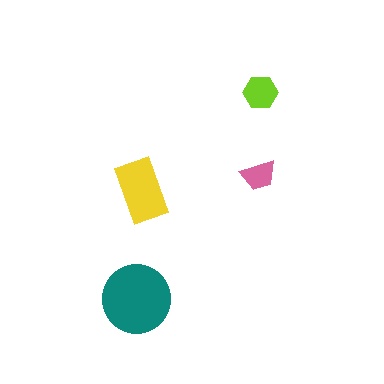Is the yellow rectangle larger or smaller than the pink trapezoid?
Larger.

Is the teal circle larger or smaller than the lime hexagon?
Larger.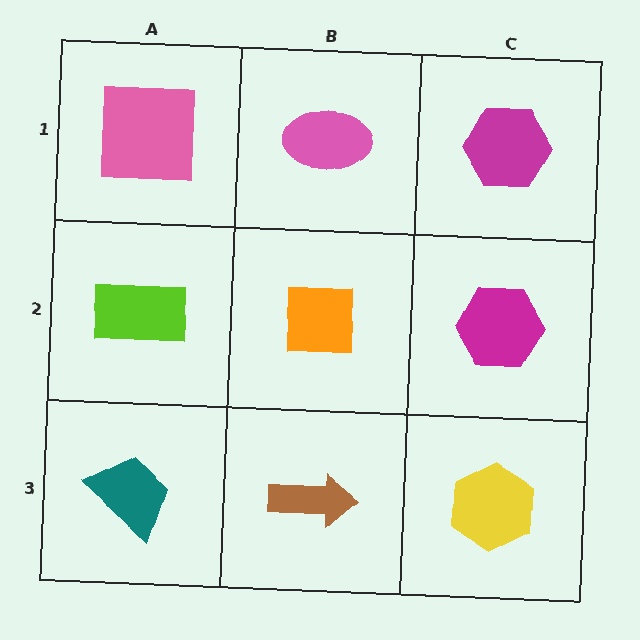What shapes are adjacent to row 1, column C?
A magenta hexagon (row 2, column C), a pink ellipse (row 1, column B).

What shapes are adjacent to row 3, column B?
An orange square (row 2, column B), a teal trapezoid (row 3, column A), a yellow hexagon (row 3, column C).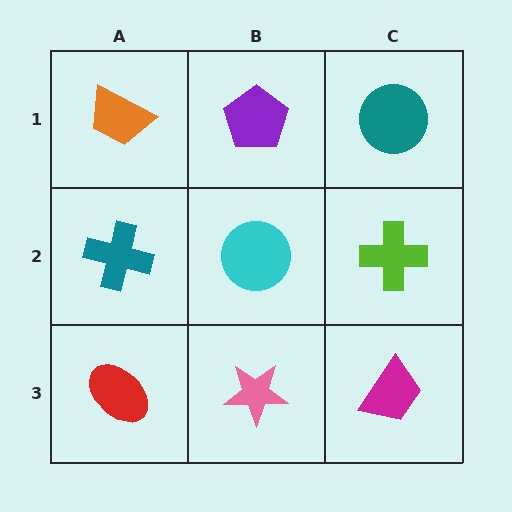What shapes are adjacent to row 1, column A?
A teal cross (row 2, column A), a purple pentagon (row 1, column B).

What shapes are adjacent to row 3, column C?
A lime cross (row 2, column C), a pink star (row 3, column B).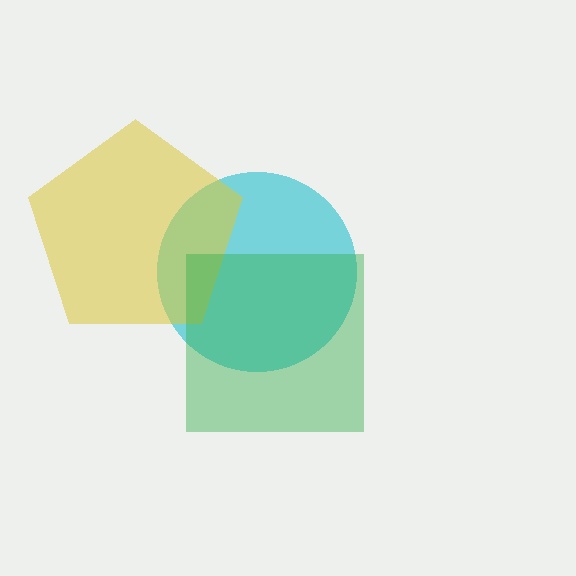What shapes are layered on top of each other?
The layered shapes are: a cyan circle, a yellow pentagon, a green square.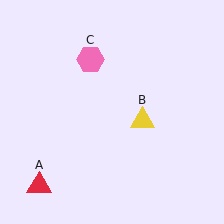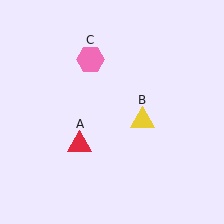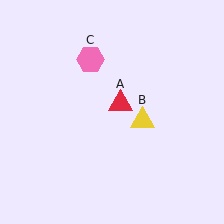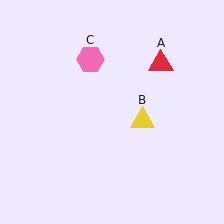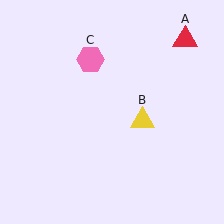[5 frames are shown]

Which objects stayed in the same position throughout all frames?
Yellow triangle (object B) and pink hexagon (object C) remained stationary.